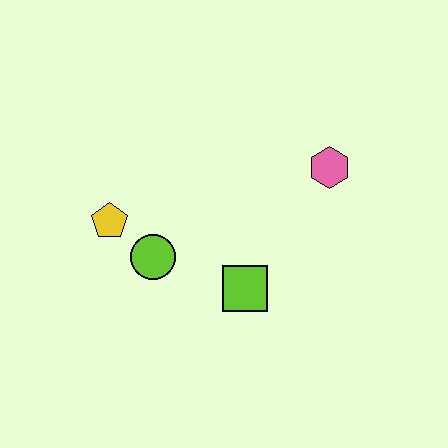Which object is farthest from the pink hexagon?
The yellow pentagon is farthest from the pink hexagon.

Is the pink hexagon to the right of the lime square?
Yes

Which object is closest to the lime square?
The lime circle is closest to the lime square.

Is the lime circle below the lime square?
No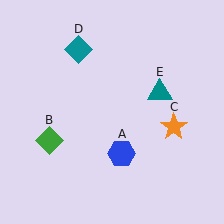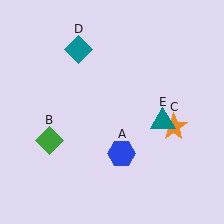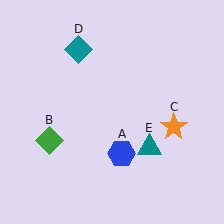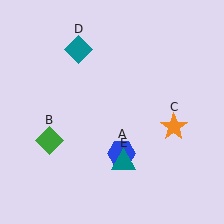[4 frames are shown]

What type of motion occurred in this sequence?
The teal triangle (object E) rotated clockwise around the center of the scene.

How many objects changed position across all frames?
1 object changed position: teal triangle (object E).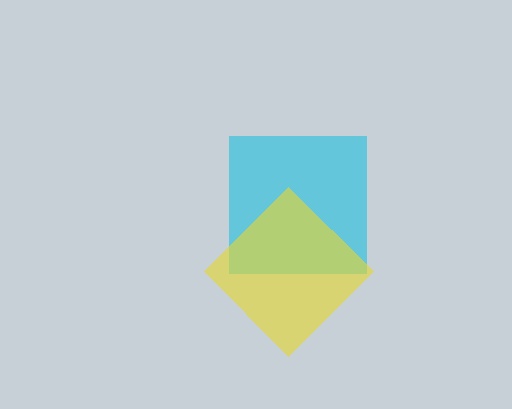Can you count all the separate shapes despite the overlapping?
Yes, there are 2 separate shapes.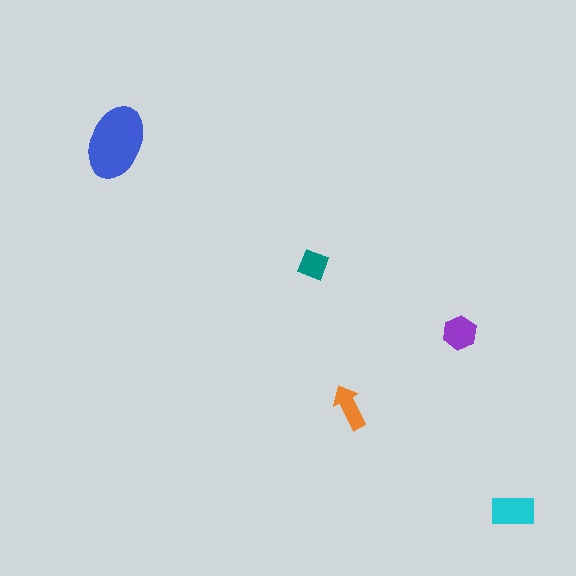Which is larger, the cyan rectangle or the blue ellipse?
The blue ellipse.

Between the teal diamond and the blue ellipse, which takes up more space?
The blue ellipse.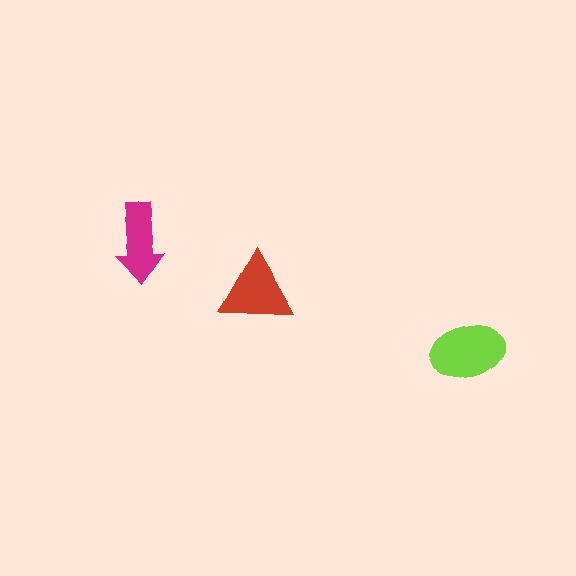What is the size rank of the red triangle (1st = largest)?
2nd.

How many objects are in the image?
There are 3 objects in the image.